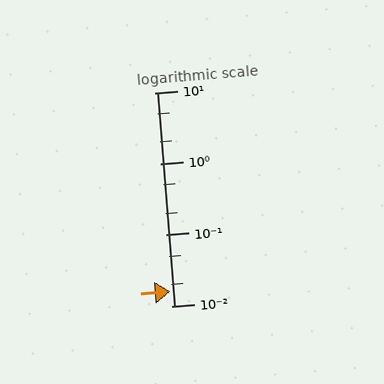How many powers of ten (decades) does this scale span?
The scale spans 3 decades, from 0.01 to 10.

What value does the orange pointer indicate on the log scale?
The pointer indicates approximately 0.016.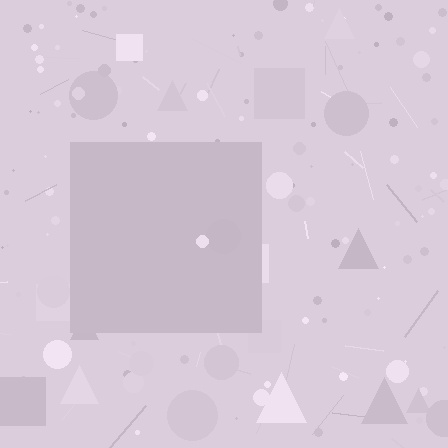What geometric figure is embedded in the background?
A square is embedded in the background.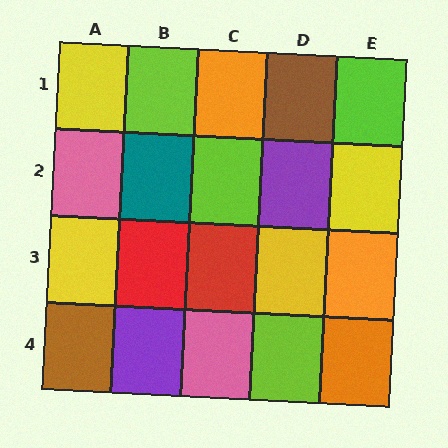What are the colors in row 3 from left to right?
Yellow, red, red, yellow, orange.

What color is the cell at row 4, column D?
Lime.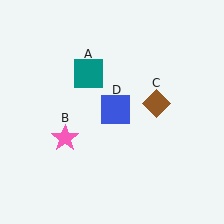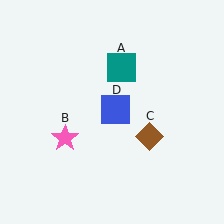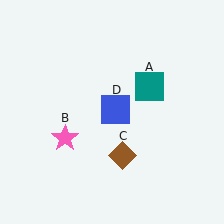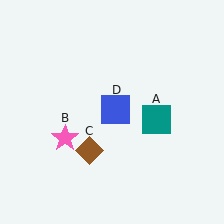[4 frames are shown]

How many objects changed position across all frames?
2 objects changed position: teal square (object A), brown diamond (object C).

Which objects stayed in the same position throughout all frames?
Pink star (object B) and blue square (object D) remained stationary.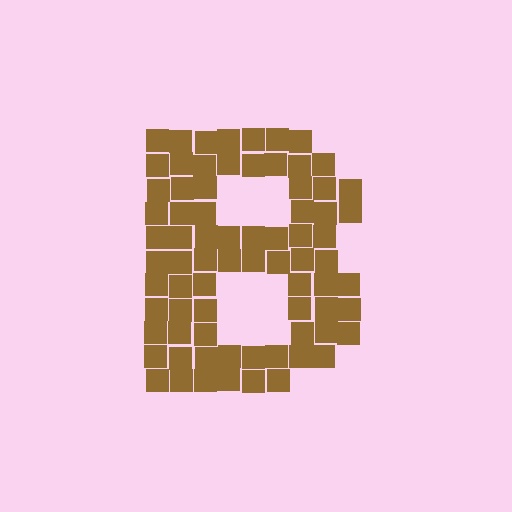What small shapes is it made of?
It is made of small squares.